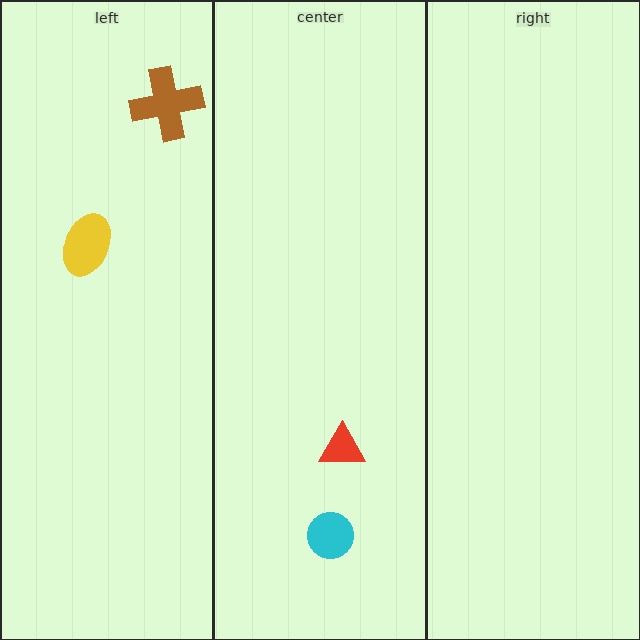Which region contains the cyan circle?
The center region.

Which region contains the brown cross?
The left region.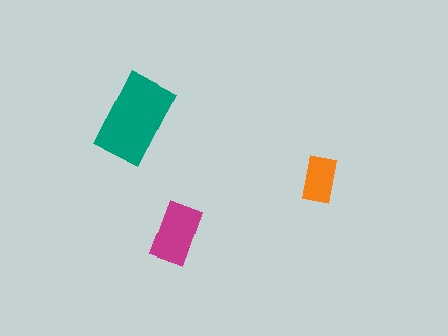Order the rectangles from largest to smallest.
the teal one, the magenta one, the orange one.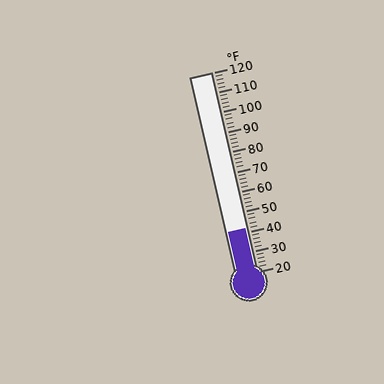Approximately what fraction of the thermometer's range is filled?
The thermometer is filled to approximately 20% of its range.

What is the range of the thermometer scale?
The thermometer scale ranges from 20°F to 120°F.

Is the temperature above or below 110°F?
The temperature is below 110°F.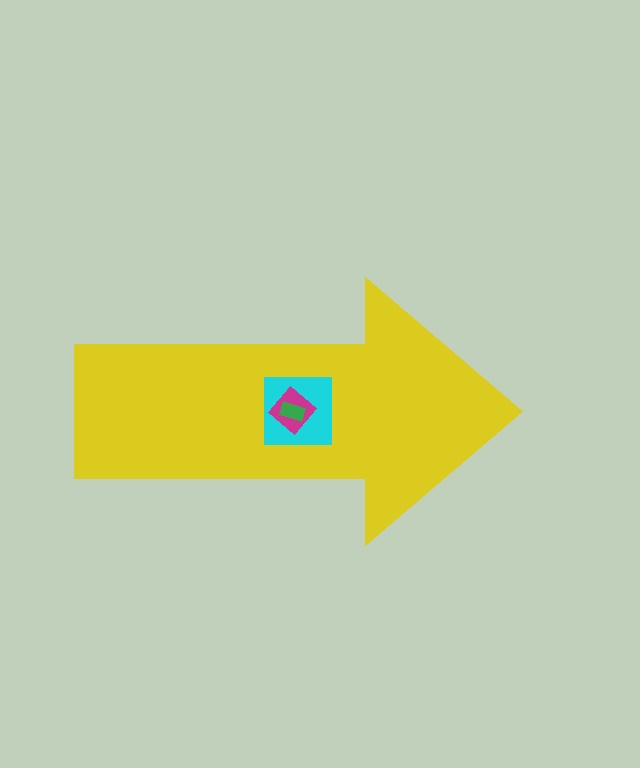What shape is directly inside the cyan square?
The magenta diamond.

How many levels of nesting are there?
4.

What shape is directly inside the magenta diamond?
The green rectangle.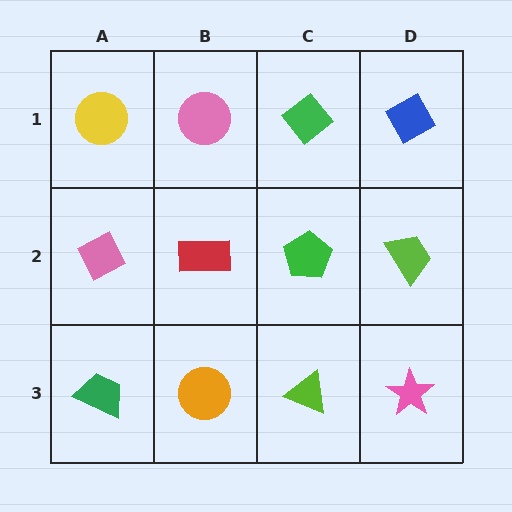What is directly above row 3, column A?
A pink diamond.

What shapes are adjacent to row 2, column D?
A blue diamond (row 1, column D), a pink star (row 3, column D), a green pentagon (row 2, column C).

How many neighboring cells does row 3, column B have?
3.